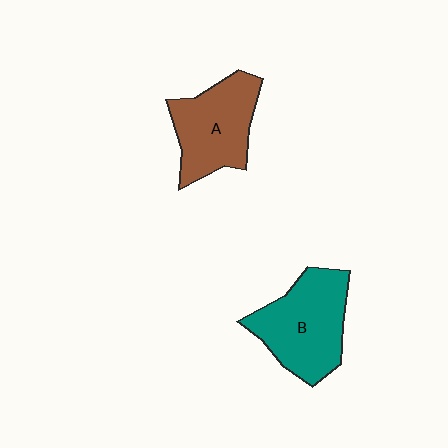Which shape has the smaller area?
Shape A (brown).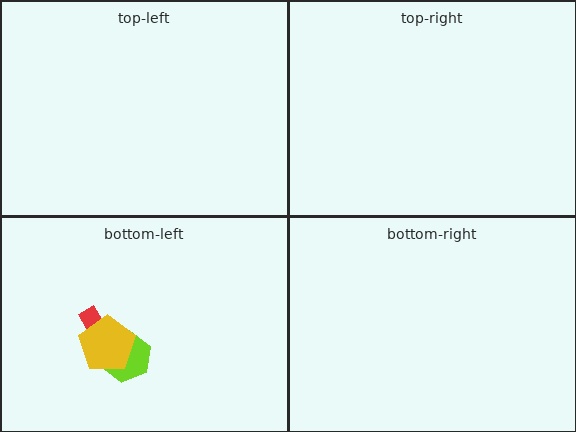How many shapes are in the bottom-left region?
3.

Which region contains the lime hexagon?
The bottom-left region.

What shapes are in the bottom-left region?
The red arrow, the lime hexagon, the yellow pentagon.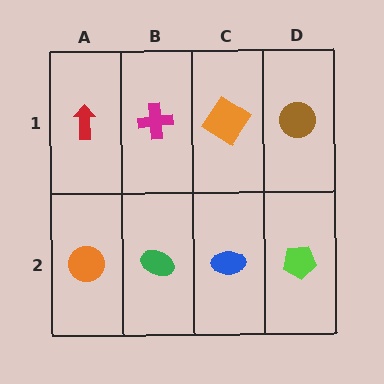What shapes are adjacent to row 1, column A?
An orange circle (row 2, column A), a magenta cross (row 1, column B).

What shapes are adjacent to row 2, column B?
A magenta cross (row 1, column B), an orange circle (row 2, column A), a blue ellipse (row 2, column C).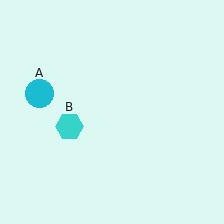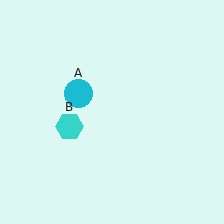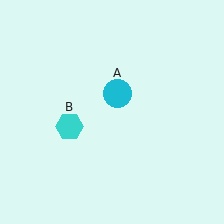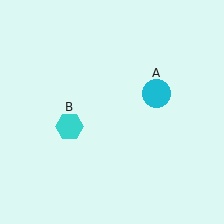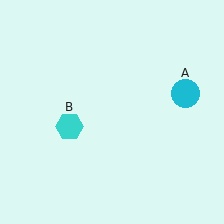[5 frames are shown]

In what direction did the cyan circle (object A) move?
The cyan circle (object A) moved right.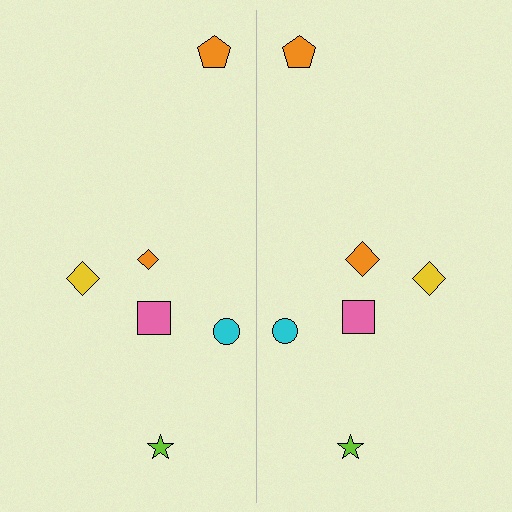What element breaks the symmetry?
The orange diamond on the right side has a different size than its mirror counterpart.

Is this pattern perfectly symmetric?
No, the pattern is not perfectly symmetric. The orange diamond on the right side has a different size than its mirror counterpart.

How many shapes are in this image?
There are 12 shapes in this image.